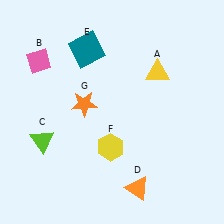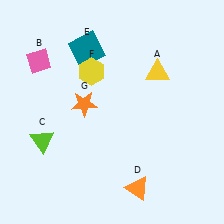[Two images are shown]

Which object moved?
The yellow hexagon (F) moved up.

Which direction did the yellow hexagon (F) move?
The yellow hexagon (F) moved up.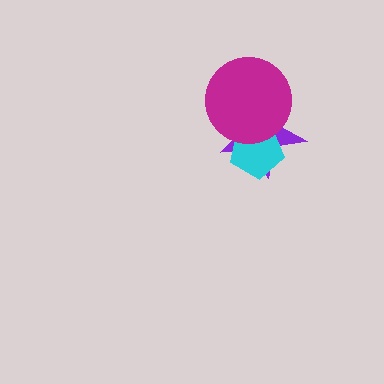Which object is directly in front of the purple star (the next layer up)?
The cyan pentagon is directly in front of the purple star.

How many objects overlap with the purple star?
2 objects overlap with the purple star.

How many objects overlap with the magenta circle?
2 objects overlap with the magenta circle.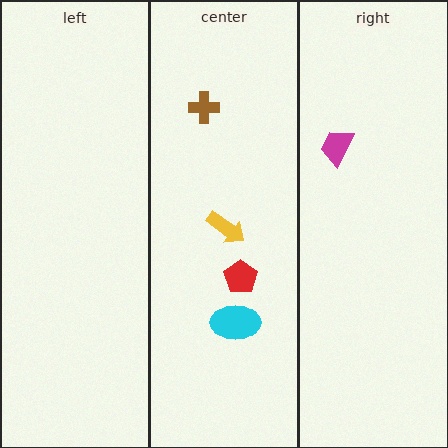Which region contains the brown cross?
The center region.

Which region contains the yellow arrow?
The center region.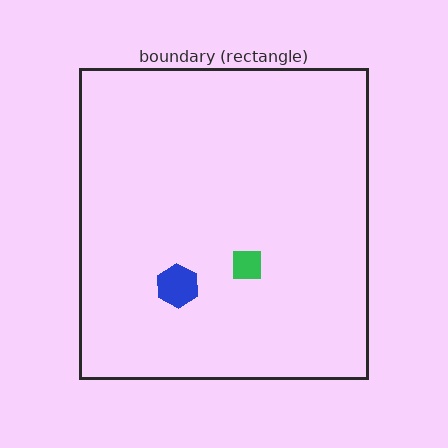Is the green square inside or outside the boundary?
Inside.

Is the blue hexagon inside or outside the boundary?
Inside.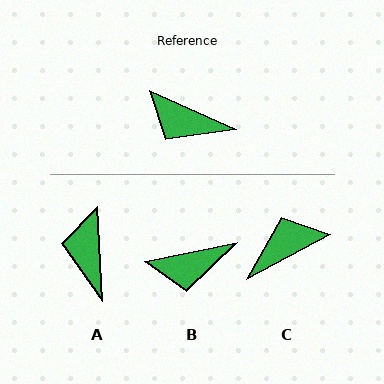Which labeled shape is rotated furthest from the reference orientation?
C, about 127 degrees away.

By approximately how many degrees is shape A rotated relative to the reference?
Approximately 63 degrees clockwise.